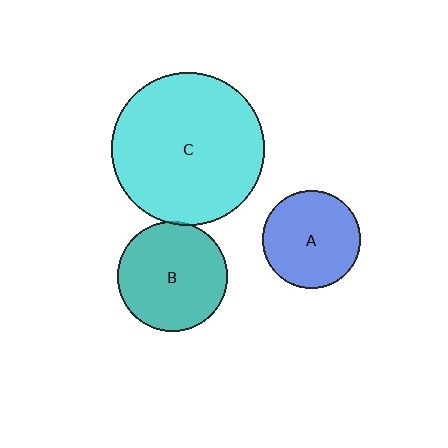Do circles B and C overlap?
Yes.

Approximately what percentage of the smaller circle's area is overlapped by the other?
Approximately 5%.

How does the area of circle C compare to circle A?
Approximately 2.4 times.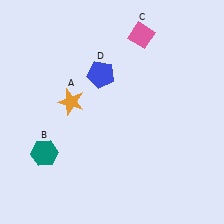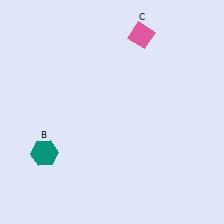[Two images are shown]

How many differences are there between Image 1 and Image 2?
There are 2 differences between the two images.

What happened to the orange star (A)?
The orange star (A) was removed in Image 2. It was in the top-left area of Image 1.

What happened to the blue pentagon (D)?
The blue pentagon (D) was removed in Image 2. It was in the top-left area of Image 1.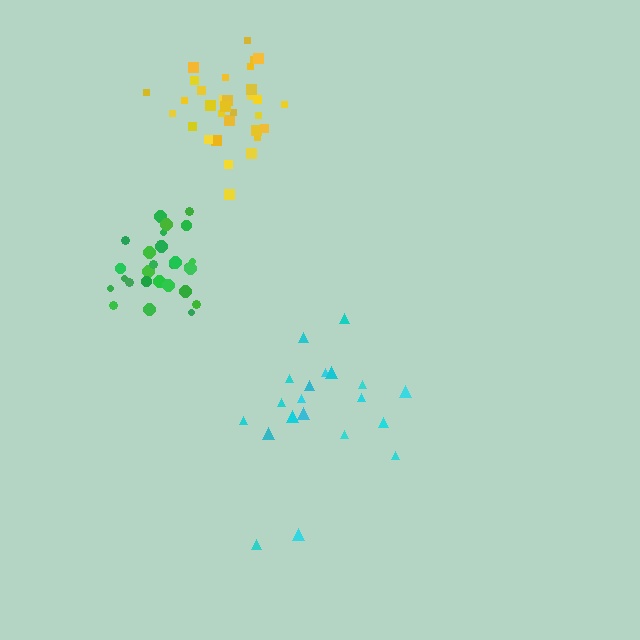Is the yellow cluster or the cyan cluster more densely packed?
Yellow.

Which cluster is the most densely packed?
Green.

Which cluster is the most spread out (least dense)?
Cyan.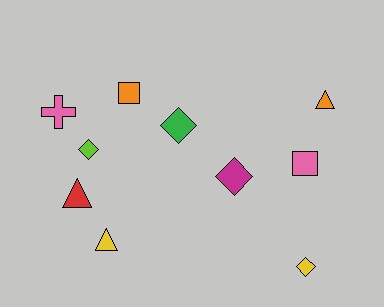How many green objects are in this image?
There is 1 green object.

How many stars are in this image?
There are no stars.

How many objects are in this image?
There are 10 objects.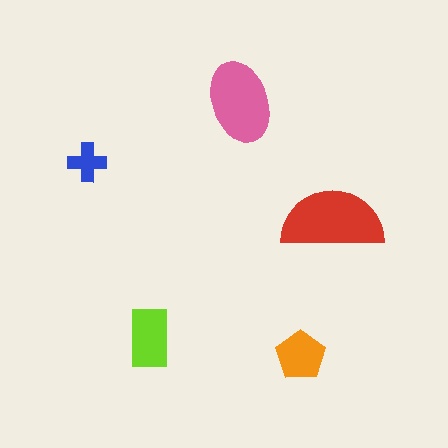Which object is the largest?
The red semicircle.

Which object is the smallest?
The blue cross.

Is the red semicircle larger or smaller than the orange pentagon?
Larger.